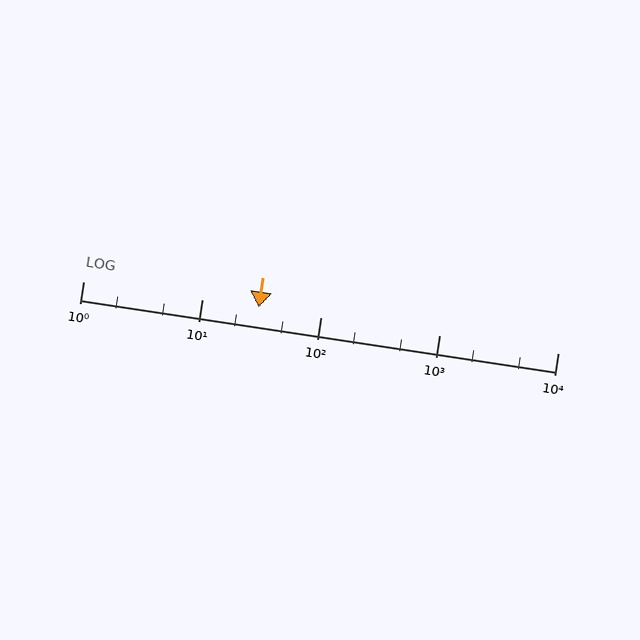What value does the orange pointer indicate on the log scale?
The pointer indicates approximately 30.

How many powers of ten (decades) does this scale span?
The scale spans 4 decades, from 1 to 10000.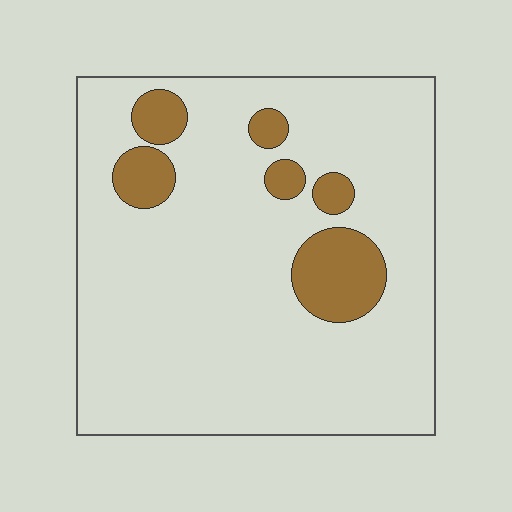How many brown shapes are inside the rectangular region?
6.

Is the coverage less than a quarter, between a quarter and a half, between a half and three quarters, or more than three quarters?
Less than a quarter.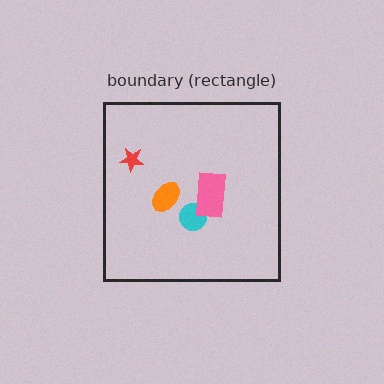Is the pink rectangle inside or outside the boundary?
Inside.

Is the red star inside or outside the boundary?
Inside.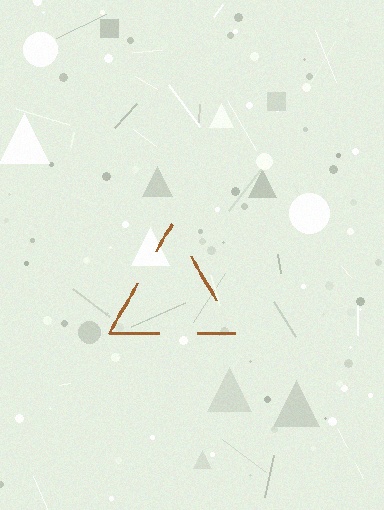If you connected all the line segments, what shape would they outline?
They would outline a triangle.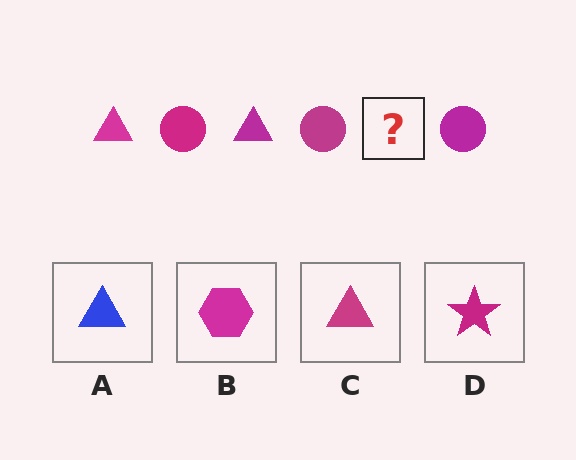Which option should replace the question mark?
Option C.